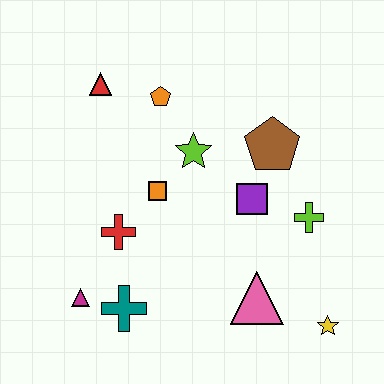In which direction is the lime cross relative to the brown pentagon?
The lime cross is below the brown pentagon.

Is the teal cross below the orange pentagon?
Yes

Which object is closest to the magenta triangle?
The teal cross is closest to the magenta triangle.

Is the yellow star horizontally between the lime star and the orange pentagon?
No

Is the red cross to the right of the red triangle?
Yes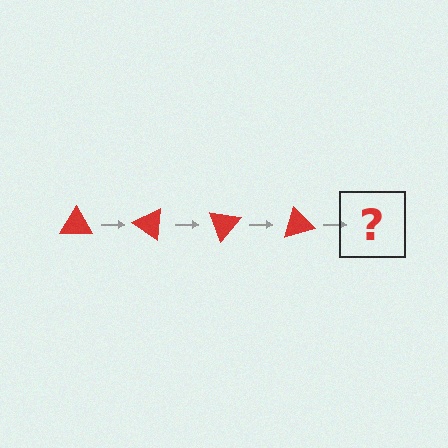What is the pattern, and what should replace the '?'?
The pattern is that the triangle rotates 35 degrees each step. The '?' should be a red triangle rotated 140 degrees.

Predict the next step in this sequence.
The next step is a red triangle rotated 140 degrees.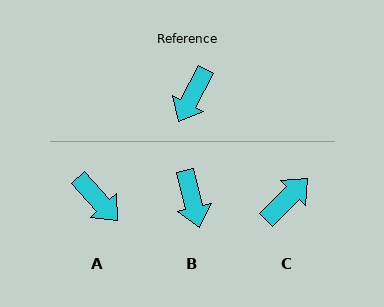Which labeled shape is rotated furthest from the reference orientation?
C, about 163 degrees away.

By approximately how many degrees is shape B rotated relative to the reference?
Approximately 42 degrees counter-clockwise.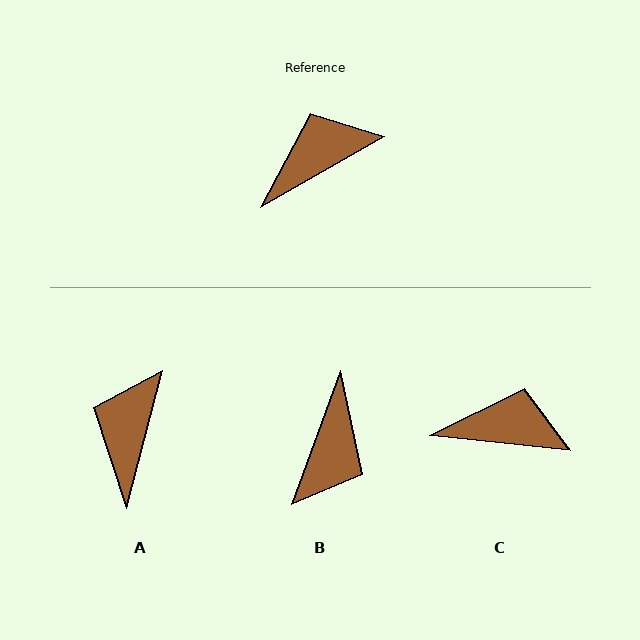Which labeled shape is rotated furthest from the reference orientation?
B, about 140 degrees away.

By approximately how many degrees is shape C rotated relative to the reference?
Approximately 36 degrees clockwise.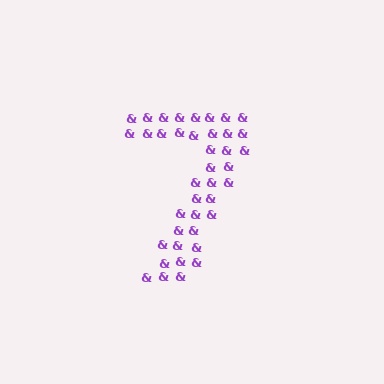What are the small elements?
The small elements are ampersands.